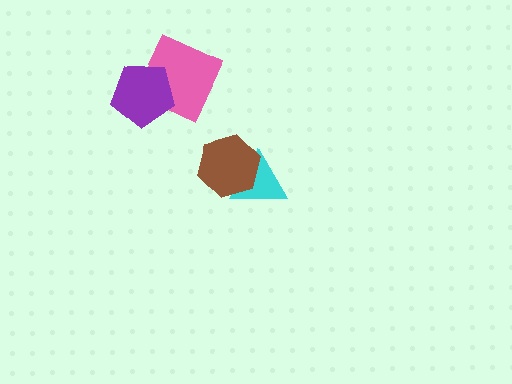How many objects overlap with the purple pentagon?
1 object overlaps with the purple pentagon.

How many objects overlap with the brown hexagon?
1 object overlaps with the brown hexagon.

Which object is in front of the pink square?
The purple pentagon is in front of the pink square.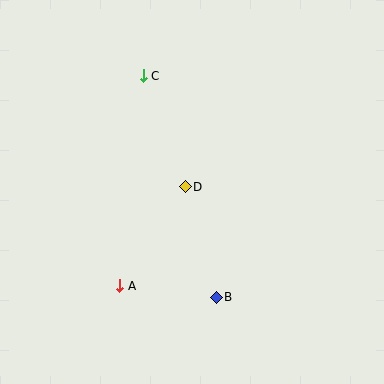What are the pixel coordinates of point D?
Point D is at (185, 187).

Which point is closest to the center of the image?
Point D at (185, 187) is closest to the center.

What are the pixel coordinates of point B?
Point B is at (216, 297).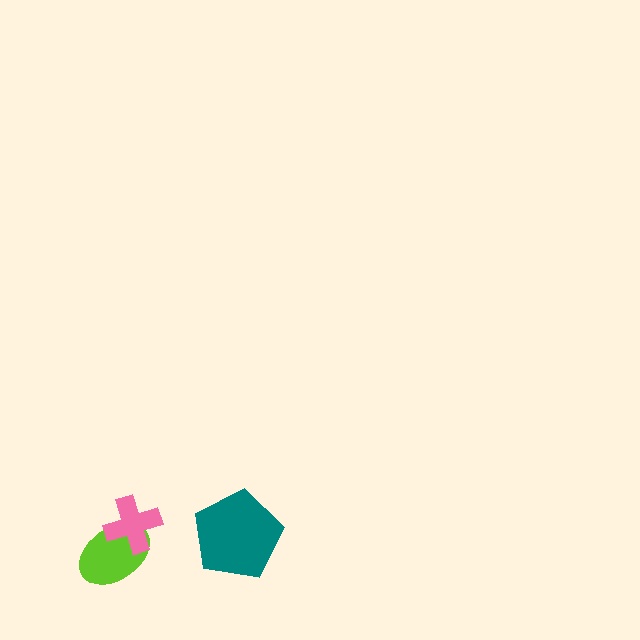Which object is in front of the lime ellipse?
The pink cross is in front of the lime ellipse.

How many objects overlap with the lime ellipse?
1 object overlaps with the lime ellipse.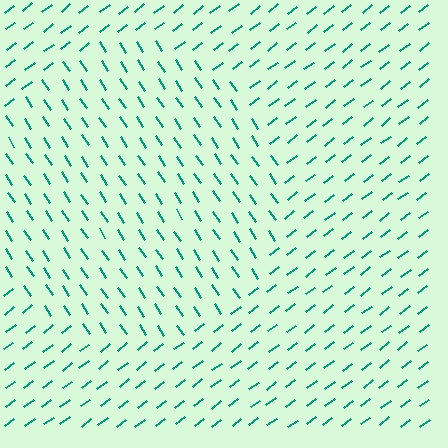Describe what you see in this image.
The image is filled with small teal line segments. A circle region in the image has lines oriented differently from the surrounding lines, creating a visible texture boundary.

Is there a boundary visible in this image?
Yes, there is a texture boundary formed by a change in line orientation.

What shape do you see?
I see a circle.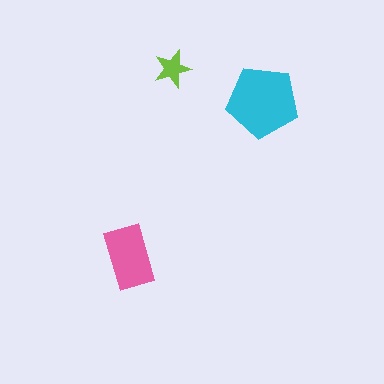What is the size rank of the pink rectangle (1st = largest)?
2nd.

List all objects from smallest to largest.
The lime star, the pink rectangle, the cyan pentagon.